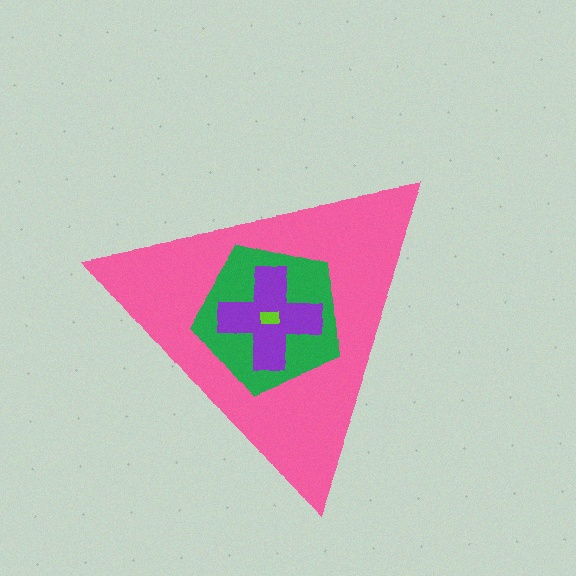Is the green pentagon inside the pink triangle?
Yes.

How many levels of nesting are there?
4.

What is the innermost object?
The lime rectangle.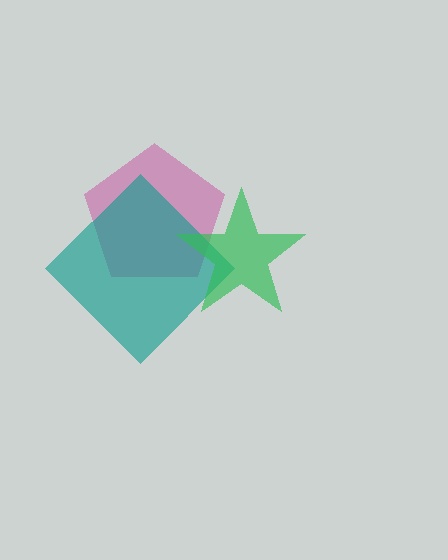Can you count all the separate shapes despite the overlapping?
Yes, there are 3 separate shapes.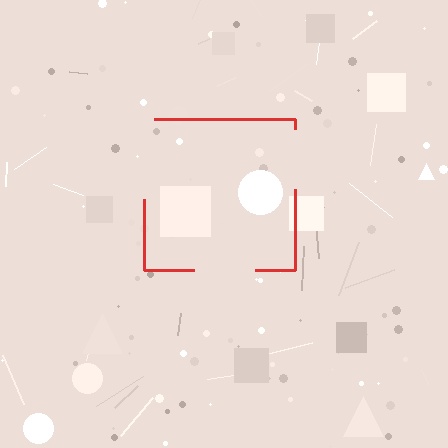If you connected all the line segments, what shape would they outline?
They would outline a square.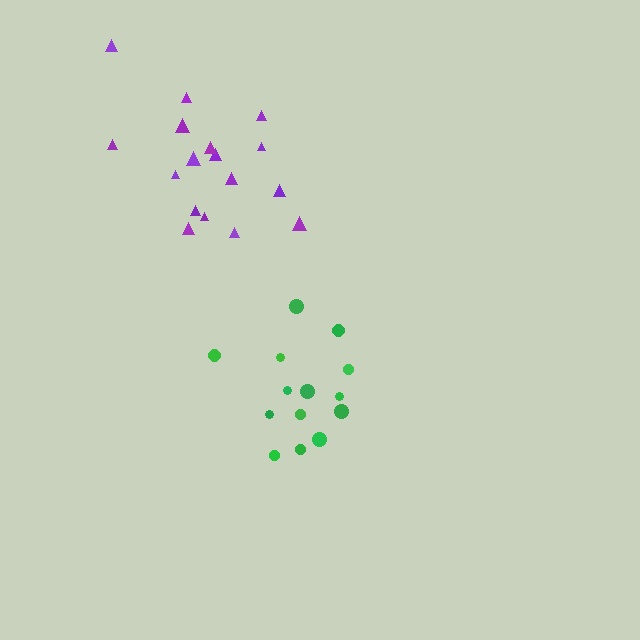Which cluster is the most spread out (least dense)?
Purple.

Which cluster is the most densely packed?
Green.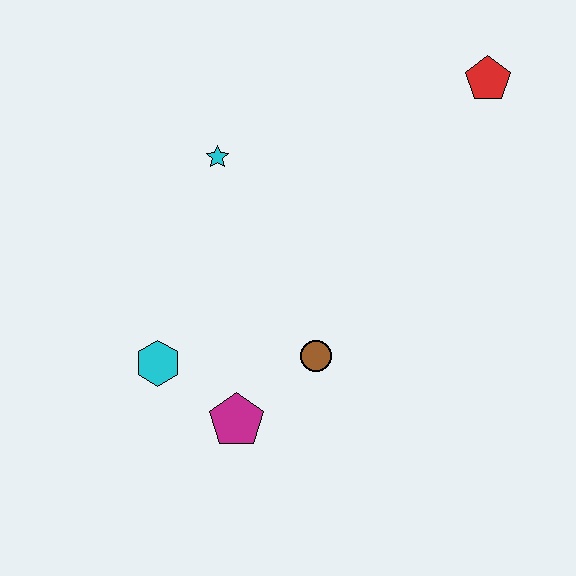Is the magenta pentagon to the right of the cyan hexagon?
Yes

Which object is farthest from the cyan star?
The red pentagon is farthest from the cyan star.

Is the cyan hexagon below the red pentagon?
Yes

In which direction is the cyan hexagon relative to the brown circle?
The cyan hexagon is to the left of the brown circle.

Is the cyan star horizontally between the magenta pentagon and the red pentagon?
No